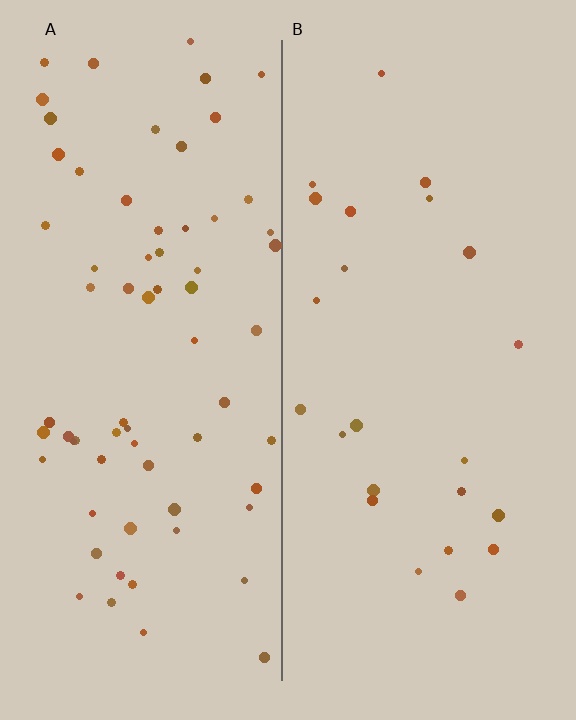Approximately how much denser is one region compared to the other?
Approximately 2.9× — region A over region B.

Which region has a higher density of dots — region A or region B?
A (the left).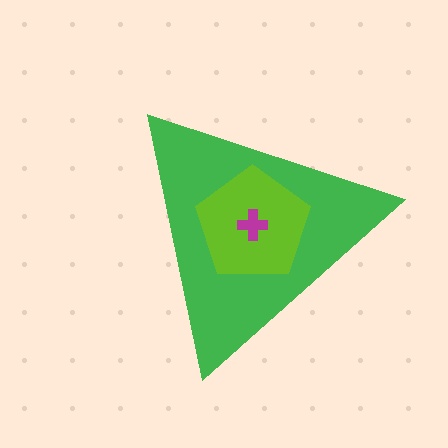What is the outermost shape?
The green triangle.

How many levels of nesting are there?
3.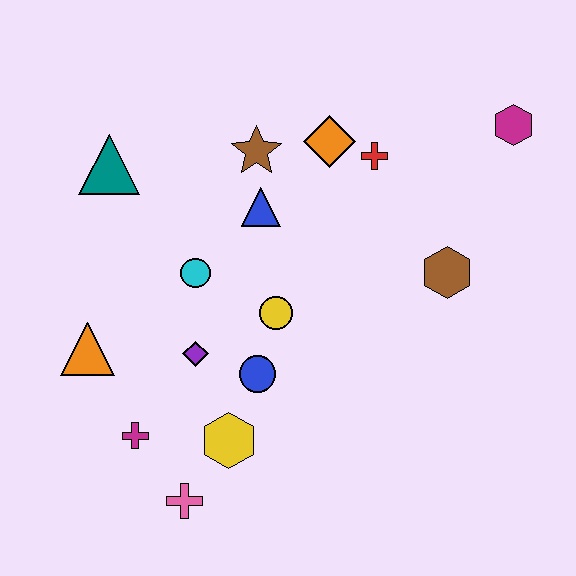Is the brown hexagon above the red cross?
No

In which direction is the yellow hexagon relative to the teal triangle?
The yellow hexagon is below the teal triangle.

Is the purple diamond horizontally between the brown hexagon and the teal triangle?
Yes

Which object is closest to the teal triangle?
The cyan circle is closest to the teal triangle.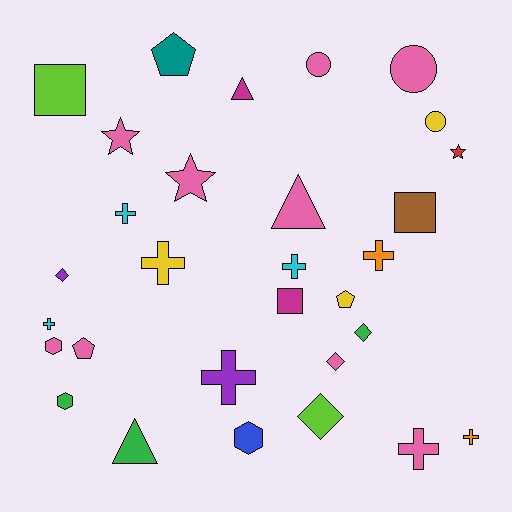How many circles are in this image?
There are 3 circles.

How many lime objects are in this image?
There are 2 lime objects.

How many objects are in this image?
There are 30 objects.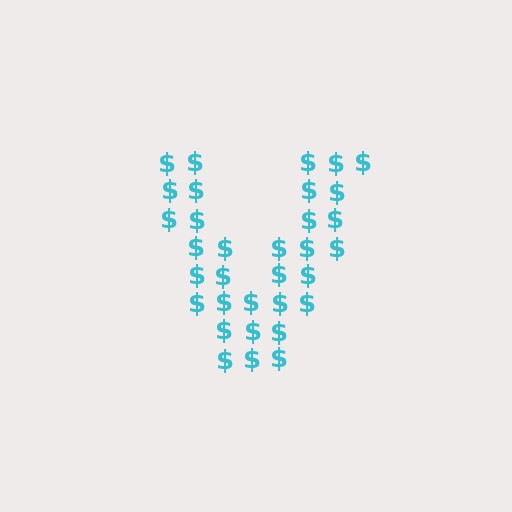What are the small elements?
The small elements are dollar signs.